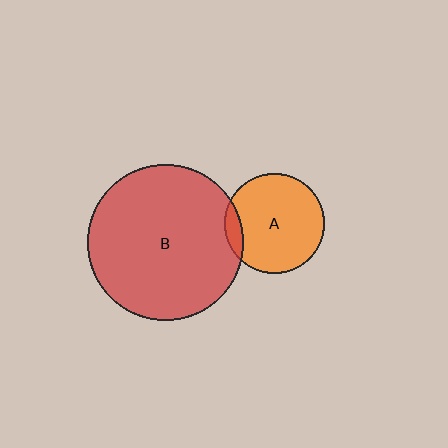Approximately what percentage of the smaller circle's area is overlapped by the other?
Approximately 10%.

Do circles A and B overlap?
Yes.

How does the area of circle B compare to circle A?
Approximately 2.4 times.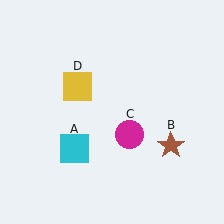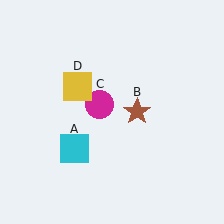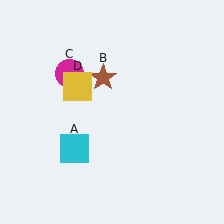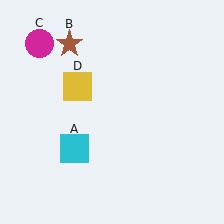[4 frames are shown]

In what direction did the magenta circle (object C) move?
The magenta circle (object C) moved up and to the left.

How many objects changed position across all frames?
2 objects changed position: brown star (object B), magenta circle (object C).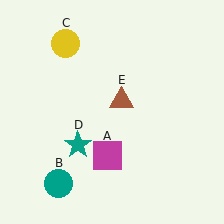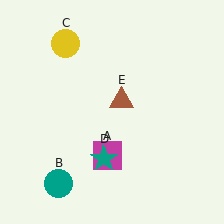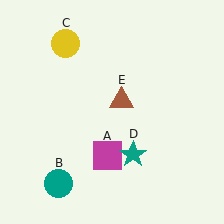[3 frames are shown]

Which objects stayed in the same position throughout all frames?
Magenta square (object A) and teal circle (object B) and yellow circle (object C) and brown triangle (object E) remained stationary.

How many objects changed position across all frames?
1 object changed position: teal star (object D).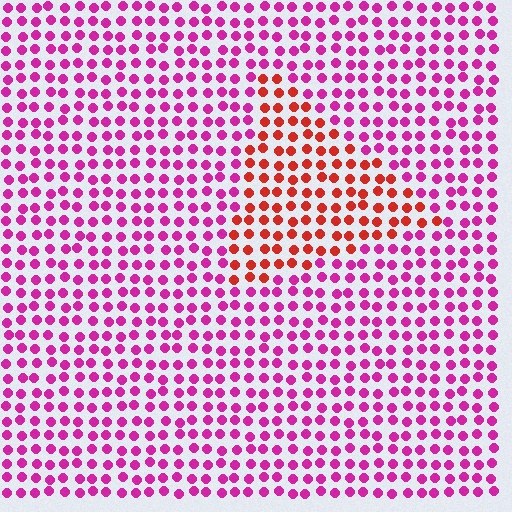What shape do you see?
I see a triangle.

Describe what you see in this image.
The image is filled with small magenta elements in a uniform arrangement. A triangle-shaped region is visible where the elements are tinted to a slightly different hue, forming a subtle color boundary.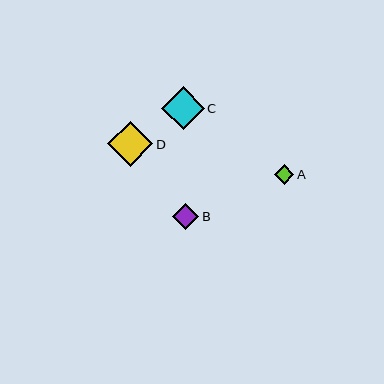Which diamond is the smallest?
Diamond A is the smallest with a size of approximately 19 pixels.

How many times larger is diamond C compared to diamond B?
Diamond C is approximately 1.6 times the size of diamond B.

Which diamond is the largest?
Diamond D is the largest with a size of approximately 45 pixels.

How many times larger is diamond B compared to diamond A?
Diamond B is approximately 1.4 times the size of diamond A.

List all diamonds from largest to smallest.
From largest to smallest: D, C, B, A.